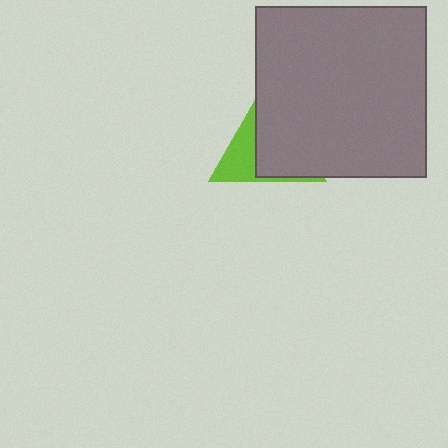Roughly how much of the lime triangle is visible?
A small part of it is visible (roughly 36%).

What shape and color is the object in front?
The object in front is a gray square.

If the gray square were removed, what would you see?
You would see the complete lime triangle.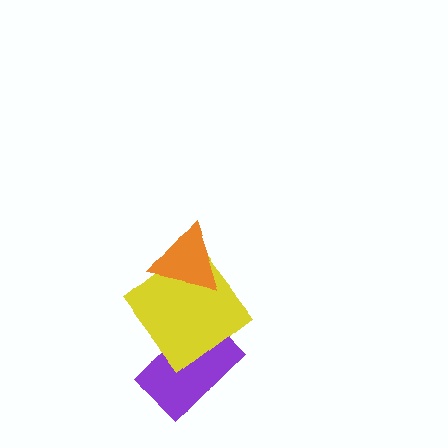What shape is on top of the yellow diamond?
The orange triangle is on top of the yellow diamond.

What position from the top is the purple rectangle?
The purple rectangle is 3rd from the top.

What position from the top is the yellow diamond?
The yellow diamond is 2nd from the top.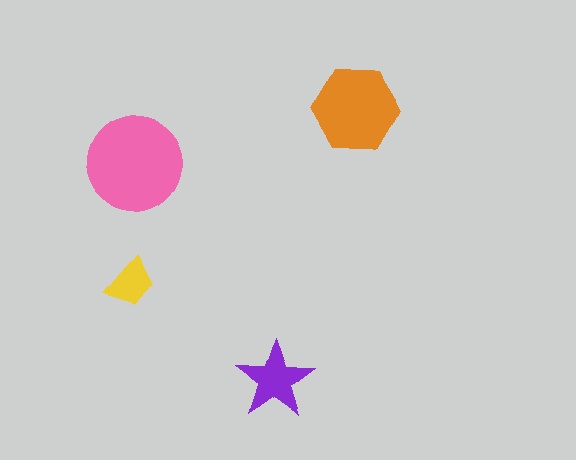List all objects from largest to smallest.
The pink circle, the orange hexagon, the purple star, the yellow trapezoid.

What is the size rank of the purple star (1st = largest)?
3rd.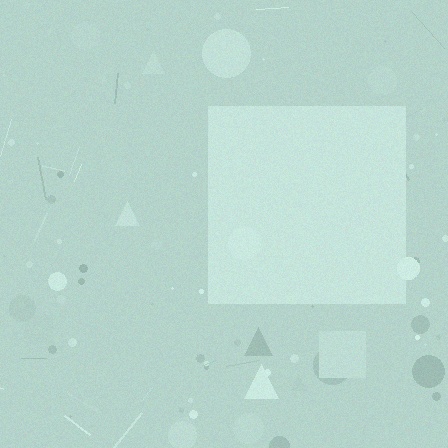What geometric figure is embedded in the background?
A square is embedded in the background.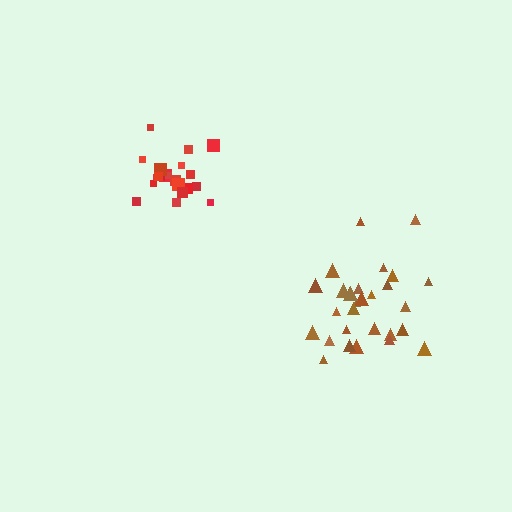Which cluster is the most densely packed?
Red.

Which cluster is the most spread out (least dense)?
Brown.